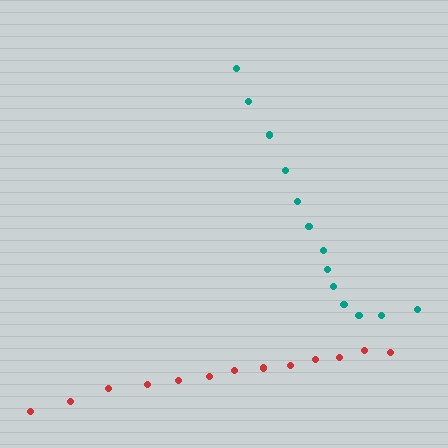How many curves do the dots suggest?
There are 2 distinct paths.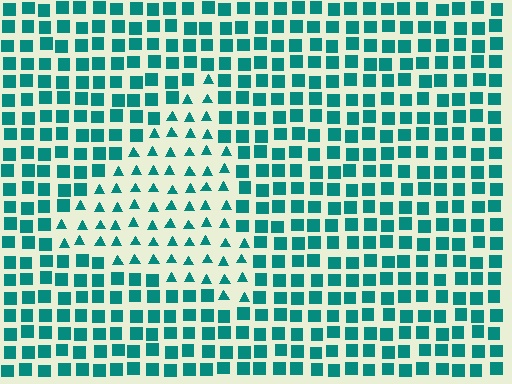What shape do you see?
I see a triangle.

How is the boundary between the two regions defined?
The boundary is defined by a change in element shape: triangles inside vs. squares outside. All elements share the same color and spacing.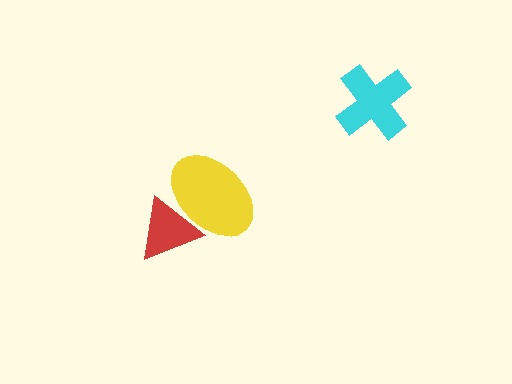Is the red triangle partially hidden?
Yes, it is partially covered by another shape.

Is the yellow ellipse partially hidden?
No, no other shape covers it.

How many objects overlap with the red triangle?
1 object overlaps with the red triangle.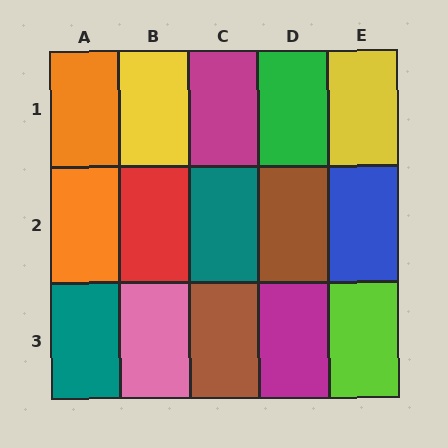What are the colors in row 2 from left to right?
Orange, red, teal, brown, blue.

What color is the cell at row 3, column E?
Lime.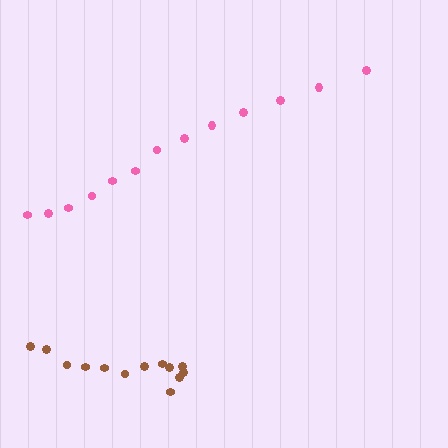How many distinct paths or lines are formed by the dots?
There are 2 distinct paths.